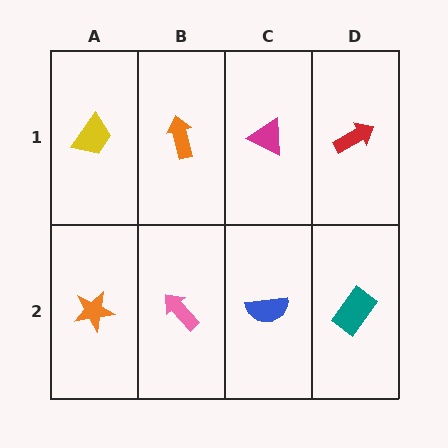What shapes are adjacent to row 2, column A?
A yellow trapezoid (row 1, column A), a pink arrow (row 2, column B).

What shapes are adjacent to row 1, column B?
A pink arrow (row 2, column B), a yellow trapezoid (row 1, column A), a magenta triangle (row 1, column C).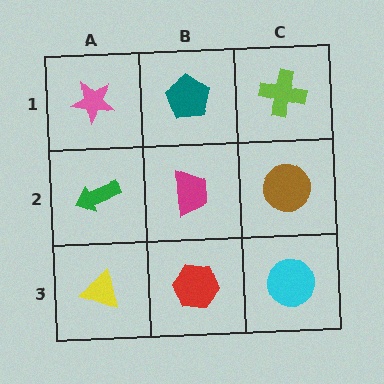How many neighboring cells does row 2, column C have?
3.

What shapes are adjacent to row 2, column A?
A pink star (row 1, column A), a yellow triangle (row 3, column A), a magenta trapezoid (row 2, column B).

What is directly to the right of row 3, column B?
A cyan circle.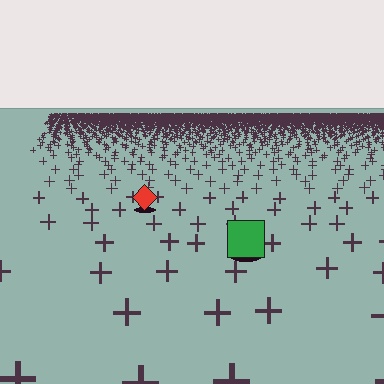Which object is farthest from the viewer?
The red diamond is farthest from the viewer. It appears smaller and the ground texture around it is denser.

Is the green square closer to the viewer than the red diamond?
Yes. The green square is closer — you can tell from the texture gradient: the ground texture is coarser near it.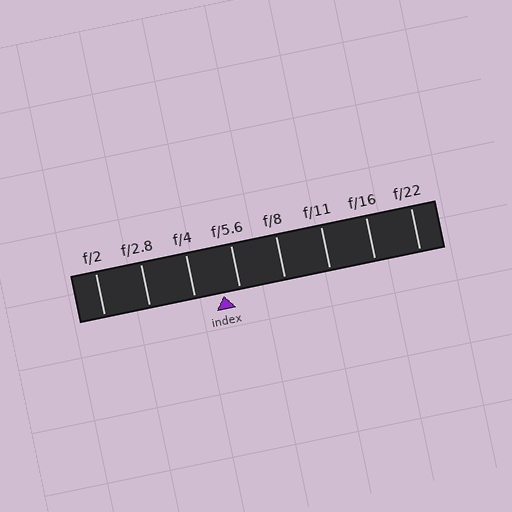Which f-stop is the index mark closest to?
The index mark is closest to f/5.6.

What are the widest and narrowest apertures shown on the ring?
The widest aperture shown is f/2 and the narrowest is f/22.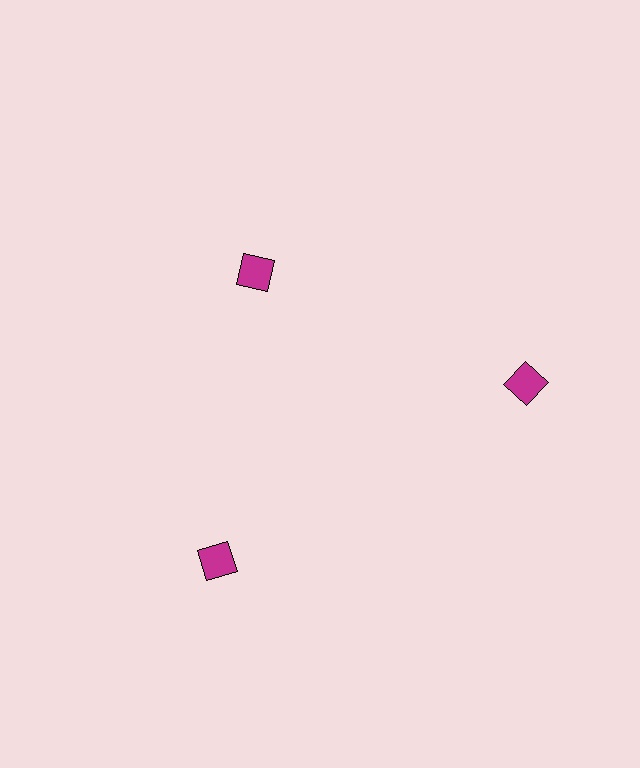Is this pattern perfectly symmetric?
No. The 3 magenta diamonds are arranged in a ring, but one element near the 11 o'clock position is pulled inward toward the center, breaking the 3-fold rotational symmetry.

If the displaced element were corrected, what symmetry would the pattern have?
It would have 3-fold rotational symmetry — the pattern would map onto itself every 120 degrees.